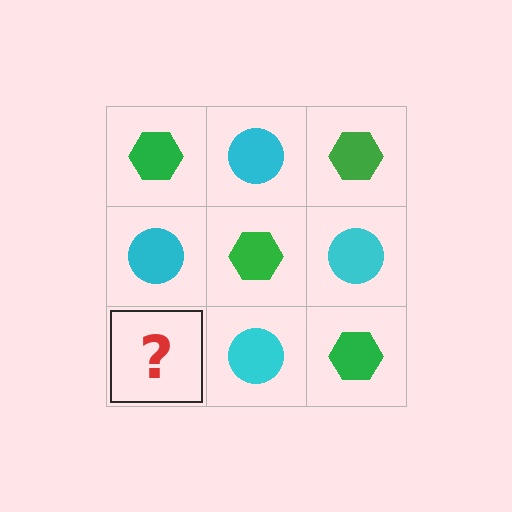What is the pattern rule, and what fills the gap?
The rule is that it alternates green hexagon and cyan circle in a checkerboard pattern. The gap should be filled with a green hexagon.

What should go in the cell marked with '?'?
The missing cell should contain a green hexagon.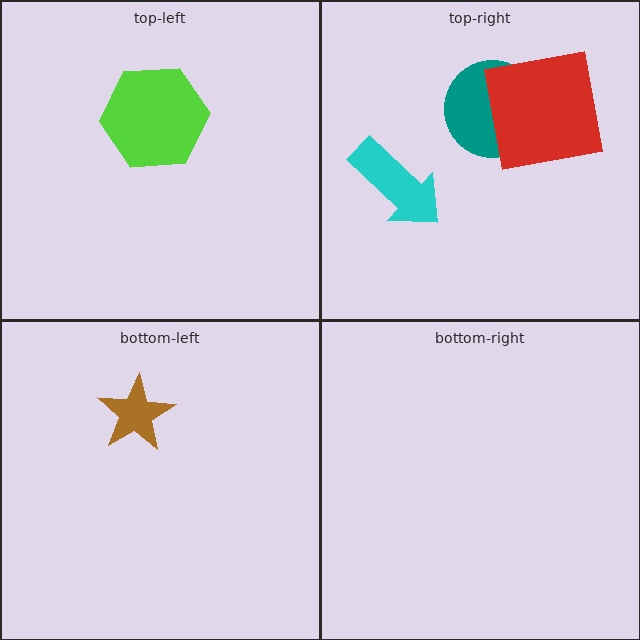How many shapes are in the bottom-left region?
1.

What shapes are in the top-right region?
The teal circle, the red square, the cyan arrow.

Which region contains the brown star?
The bottom-left region.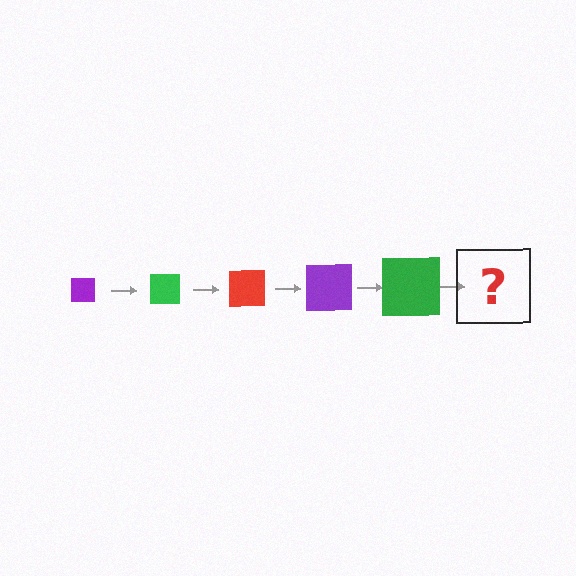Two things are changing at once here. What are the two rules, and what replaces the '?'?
The two rules are that the square grows larger each step and the color cycles through purple, green, and red. The '?' should be a red square, larger than the previous one.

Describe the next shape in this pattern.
It should be a red square, larger than the previous one.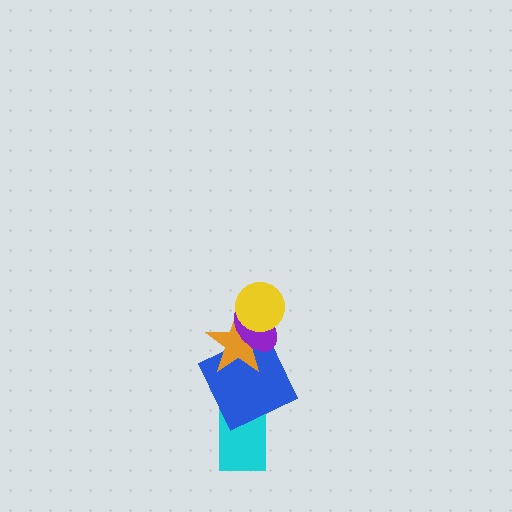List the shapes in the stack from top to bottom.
From top to bottom: the yellow circle, the purple ellipse, the orange star, the blue square, the cyan rectangle.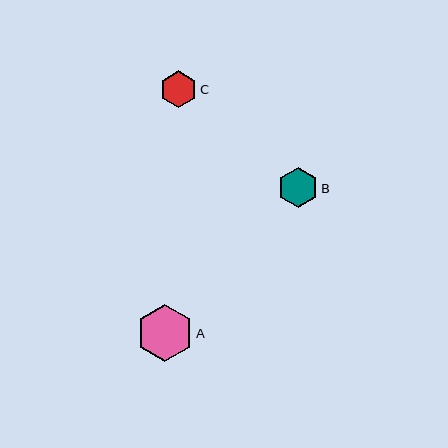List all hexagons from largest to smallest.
From largest to smallest: A, B, C.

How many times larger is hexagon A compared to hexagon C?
Hexagon A is approximately 1.5 times the size of hexagon C.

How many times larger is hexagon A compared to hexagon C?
Hexagon A is approximately 1.5 times the size of hexagon C.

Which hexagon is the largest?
Hexagon A is the largest with a size of approximately 57 pixels.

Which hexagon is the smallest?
Hexagon C is the smallest with a size of approximately 37 pixels.